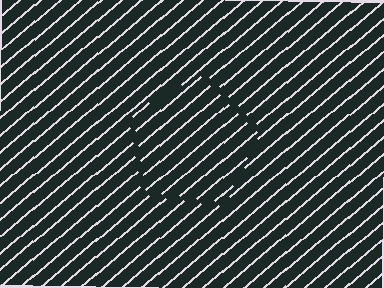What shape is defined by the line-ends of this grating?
An illusory pentagon. The interior of the shape contains the same grating, shifted by half a period — the contour is defined by the phase discontinuity where line-ends from the inner and outer gratings abut.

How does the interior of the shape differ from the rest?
The interior of the shape contains the same grating, shifted by half a period — the contour is defined by the phase discontinuity where line-ends from the inner and outer gratings abut.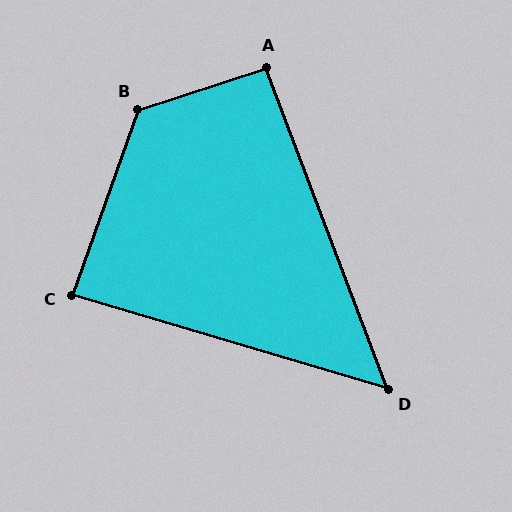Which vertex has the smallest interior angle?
D, at approximately 53 degrees.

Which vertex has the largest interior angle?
B, at approximately 127 degrees.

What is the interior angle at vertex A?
Approximately 93 degrees (approximately right).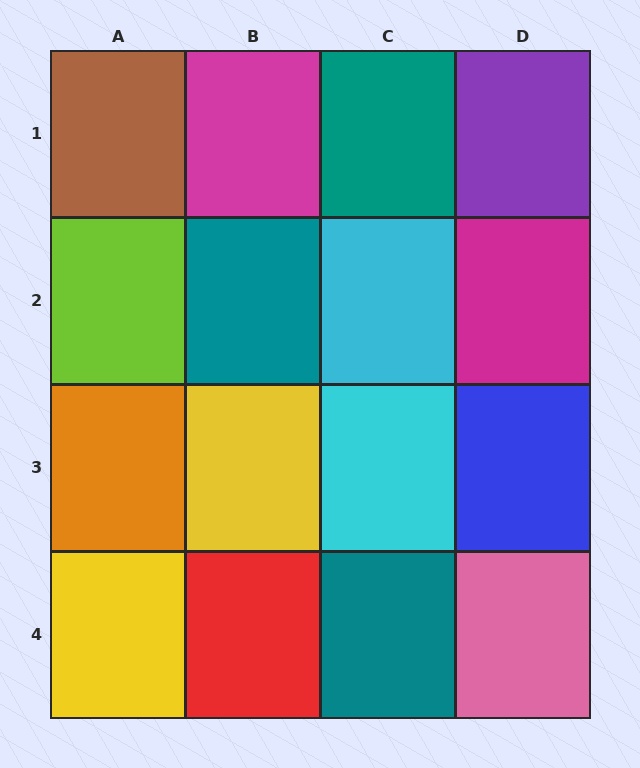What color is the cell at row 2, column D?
Magenta.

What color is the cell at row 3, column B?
Yellow.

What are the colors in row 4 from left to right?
Yellow, red, teal, pink.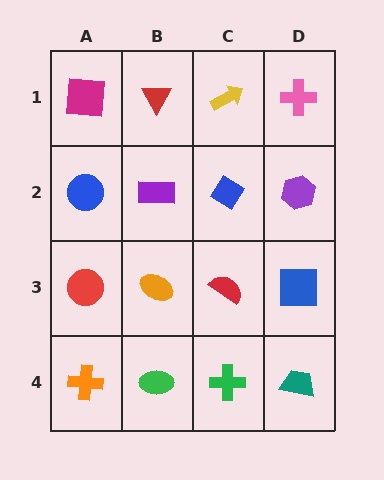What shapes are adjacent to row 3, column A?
A blue circle (row 2, column A), an orange cross (row 4, column A), an orange ellipse (row 3, column B).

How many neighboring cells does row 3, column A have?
3.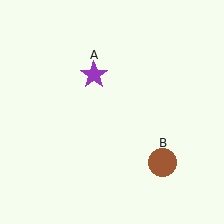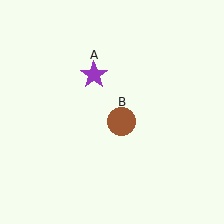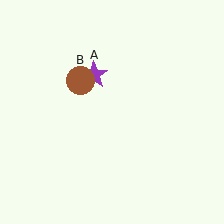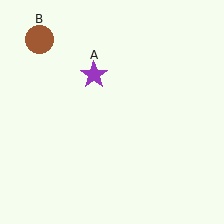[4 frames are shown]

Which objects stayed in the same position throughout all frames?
Purple star (object A) remained stationary.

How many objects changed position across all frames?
1 object changed position: brown circle (object B).